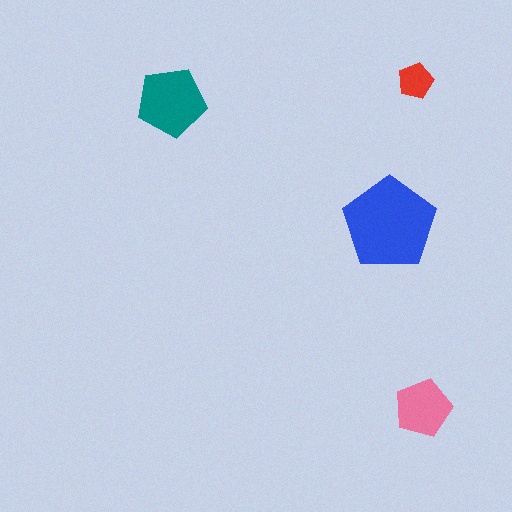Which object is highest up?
The red pentagon is topmost.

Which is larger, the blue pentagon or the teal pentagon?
The blue one.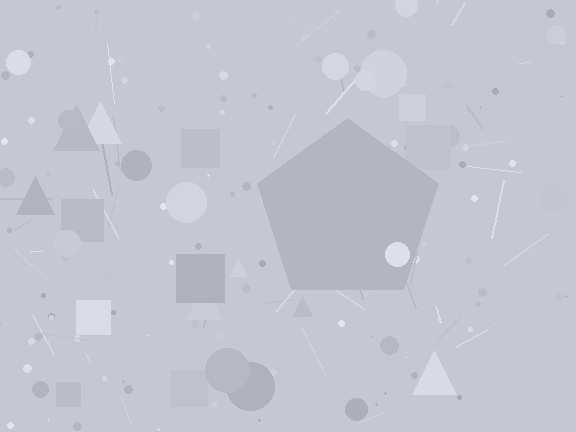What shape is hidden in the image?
A pentagon is hidden in the image.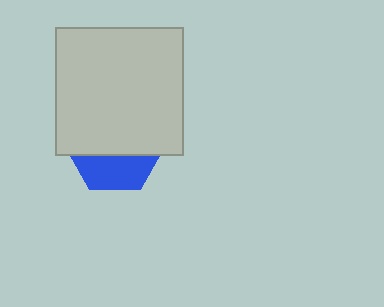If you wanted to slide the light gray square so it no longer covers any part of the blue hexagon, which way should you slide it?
Slide it up — that is the most direct way to separate the two shapes.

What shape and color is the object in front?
The object in front is a light gray square.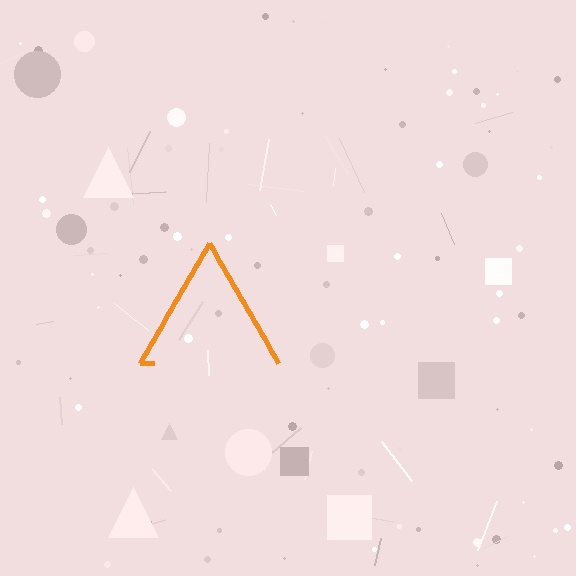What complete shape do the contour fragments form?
The contour fragments form a triangle.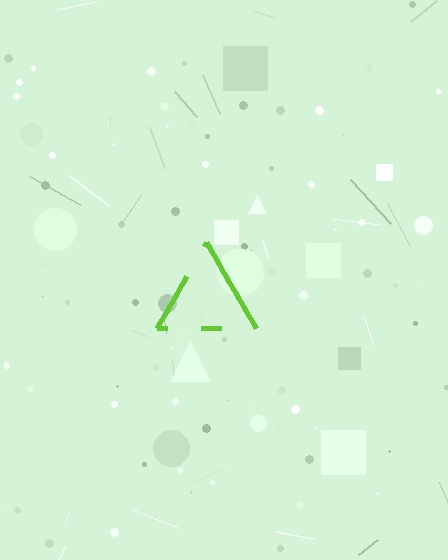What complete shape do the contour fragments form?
The contour fragments form a triangle.